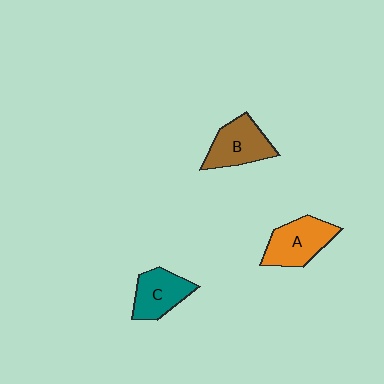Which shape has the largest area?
Shape A (orange).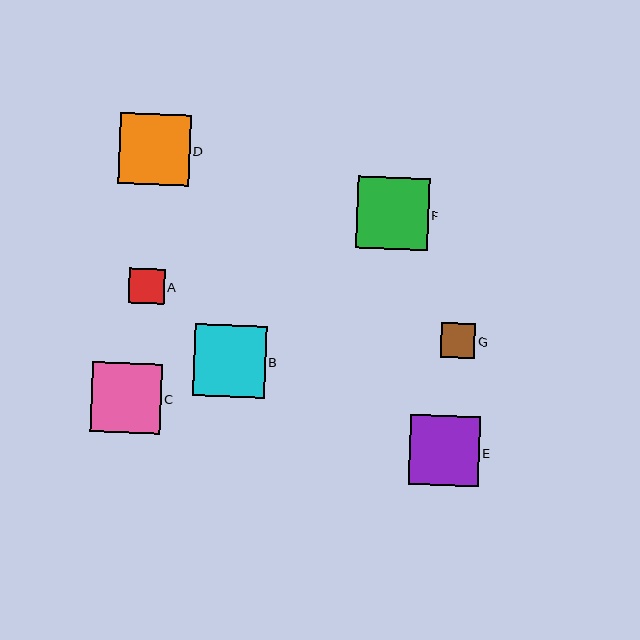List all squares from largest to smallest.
From largest to smallest: F, B, D, C, E, A, G.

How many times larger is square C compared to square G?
Square C is approximately 2.0 times the size of square G.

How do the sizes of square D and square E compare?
Square D and square E are approximately the same size.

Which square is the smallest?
Square G is the smallest with a size of approximately 34 pixels.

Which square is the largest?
Square F is the largest with a size of approximately 72 pixels.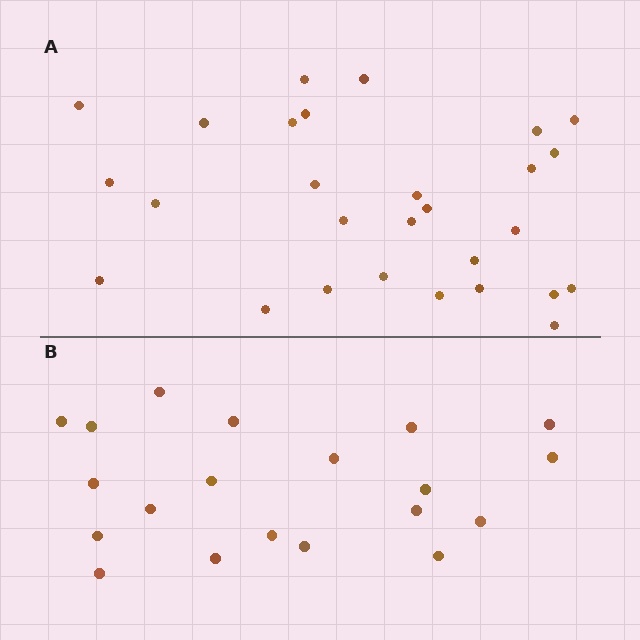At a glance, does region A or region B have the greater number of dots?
Region A (the top region) has more dots.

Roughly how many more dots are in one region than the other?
Region A has roughly 8 or so more dots than region B.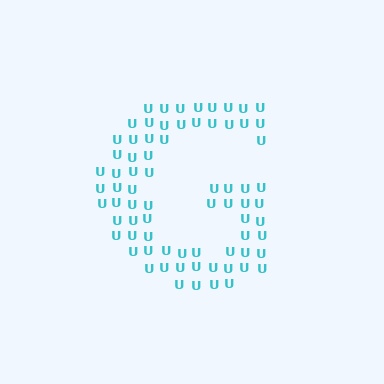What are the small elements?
The small elements are letter U's.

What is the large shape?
The large shape is the letter G.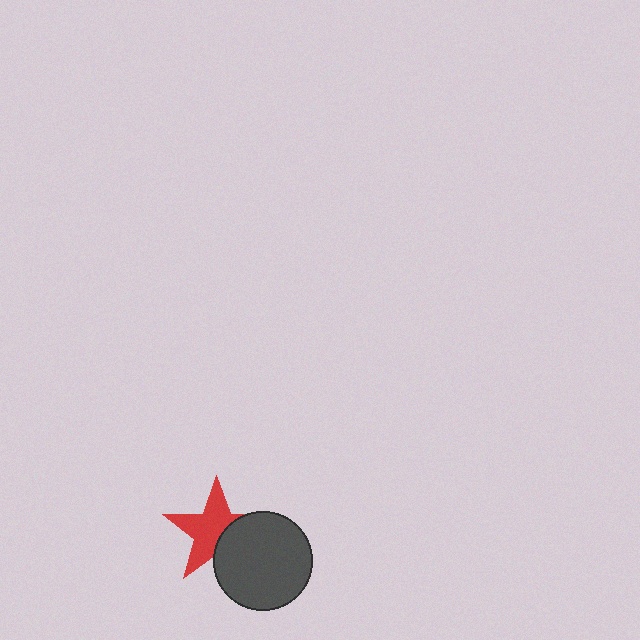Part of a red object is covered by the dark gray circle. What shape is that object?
It is a star.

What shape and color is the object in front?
The object in front is a dark gray circle.